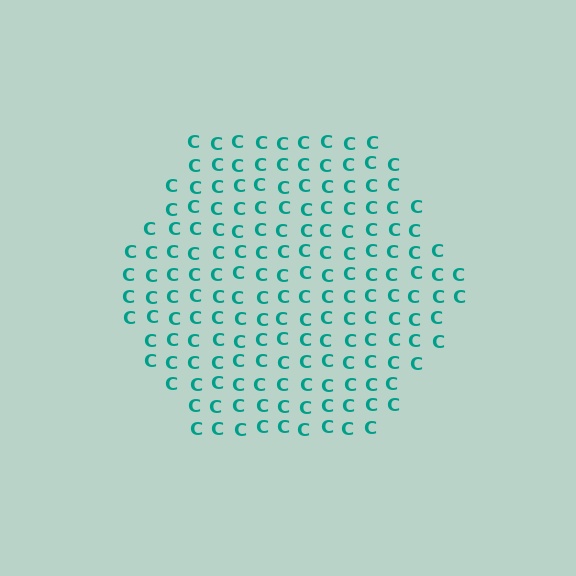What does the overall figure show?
The overall figure shows a hexagon.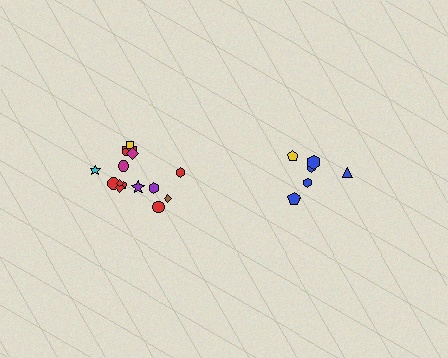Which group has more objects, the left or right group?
The left group.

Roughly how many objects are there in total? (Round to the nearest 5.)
Roughly 20 objects in total.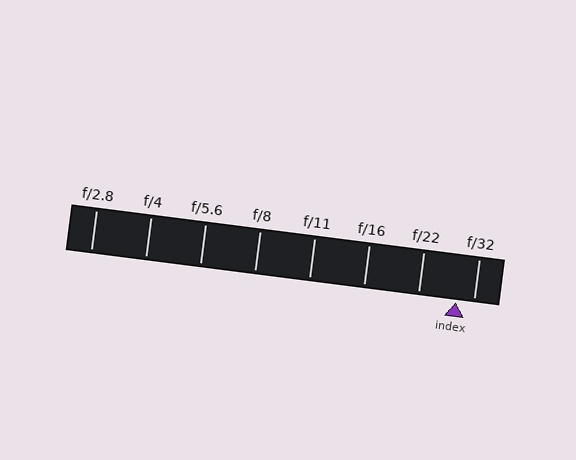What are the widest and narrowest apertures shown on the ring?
The widest aperture shown is f/2.8 and the narrowest is f/32.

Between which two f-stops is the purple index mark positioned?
The index mark is between f/22 and f/32.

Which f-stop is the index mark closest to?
The index mark is closest to f/32.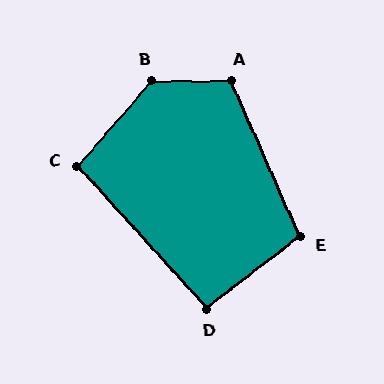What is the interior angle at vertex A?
Approximately 114 degrees (obtuse).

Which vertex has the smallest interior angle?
D, at approximately 95 degrees.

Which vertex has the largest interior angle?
B, at approximately 131 degrees.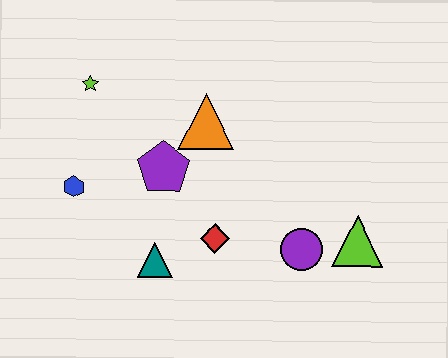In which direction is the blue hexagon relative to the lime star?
The blue hexagon is below the lime star.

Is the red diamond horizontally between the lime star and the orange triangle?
No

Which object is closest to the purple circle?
The lime triangle is closest to the purple circle.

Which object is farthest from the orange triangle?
The lime triangle is farthest from the orange triangle.